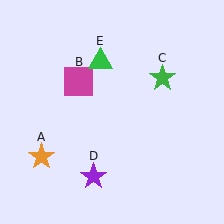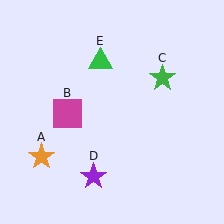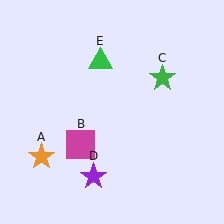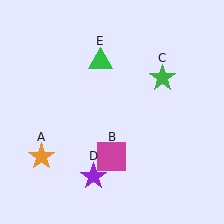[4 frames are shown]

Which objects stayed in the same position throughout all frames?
Orange star (object A) and green star (object C) and purple star (object D) and green triangle (object E) remained stationary.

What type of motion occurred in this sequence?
The magenta square (object B) rotated counterclockwise around the center of the scene.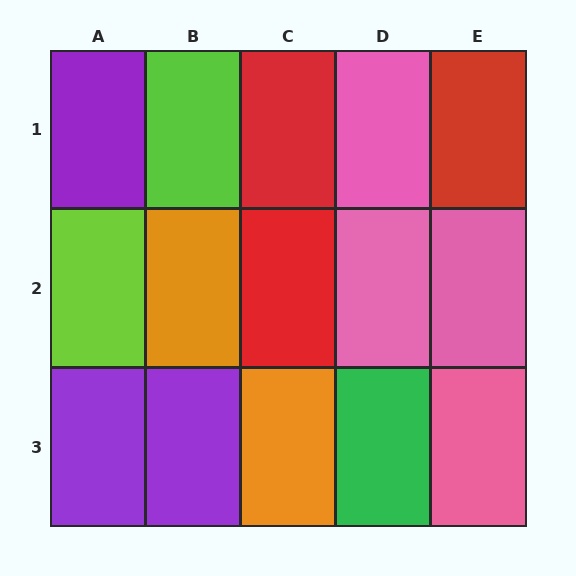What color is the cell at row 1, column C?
Red.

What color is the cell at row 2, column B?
Orange.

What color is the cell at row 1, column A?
Purple.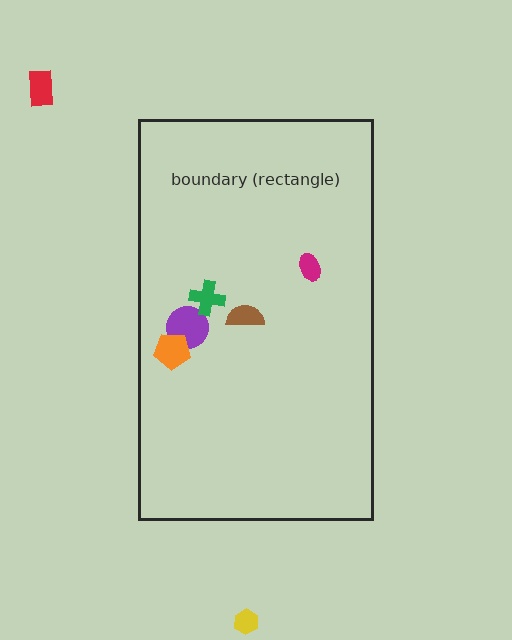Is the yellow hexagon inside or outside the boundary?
Outside.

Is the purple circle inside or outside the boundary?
Inside.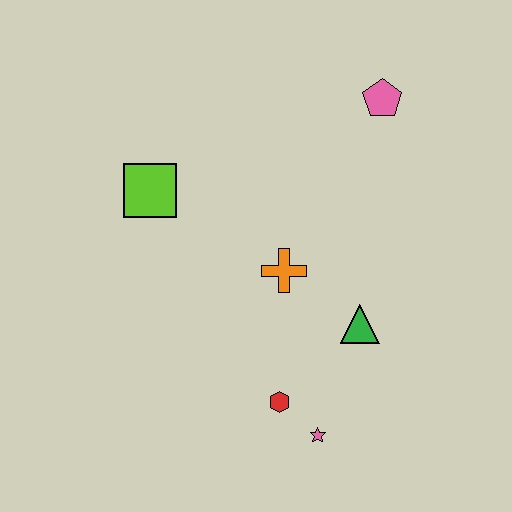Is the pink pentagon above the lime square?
Yes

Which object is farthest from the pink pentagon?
The pink star is farthest from the pink pentagon.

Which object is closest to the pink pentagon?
The orange cross is closest to the pink pentagon.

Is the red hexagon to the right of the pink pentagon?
No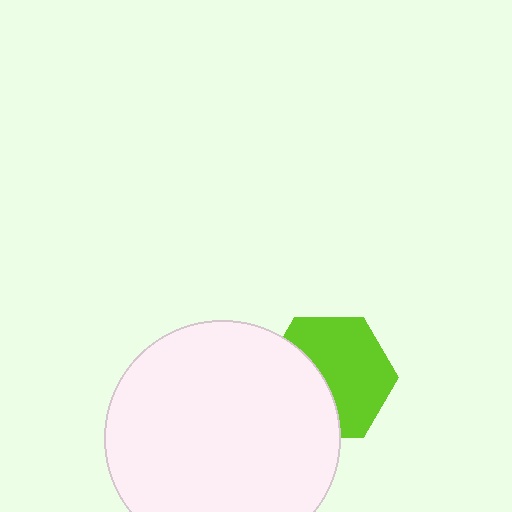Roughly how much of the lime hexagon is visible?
About half of it is visible (roughly 60%).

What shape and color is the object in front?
The object in front is a white circle.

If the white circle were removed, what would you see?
You would see the complete lime hexagon.